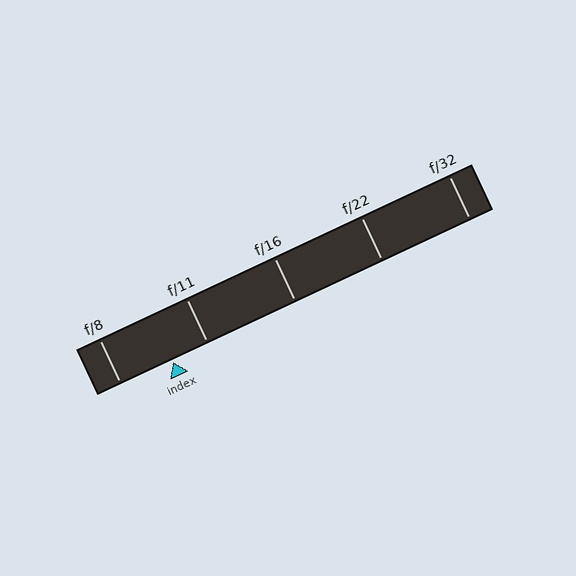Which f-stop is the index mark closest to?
The index mark is closest to f/11.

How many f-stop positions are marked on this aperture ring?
There are 5 f-stop positions marked.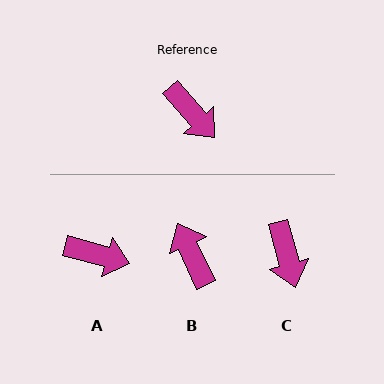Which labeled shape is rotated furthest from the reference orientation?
B, about 163 degrees away.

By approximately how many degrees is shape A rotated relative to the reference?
Approximately 33 degrees counter-clockwise.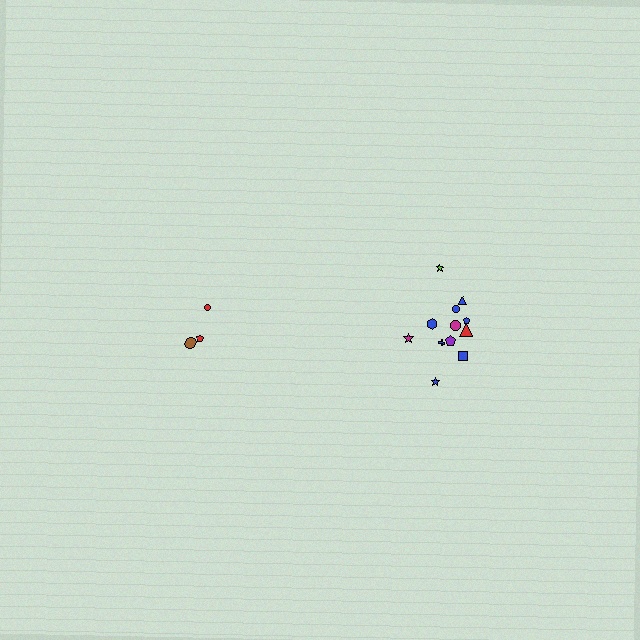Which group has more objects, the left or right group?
The right group.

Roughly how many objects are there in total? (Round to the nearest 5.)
Roughly 15 objects in total.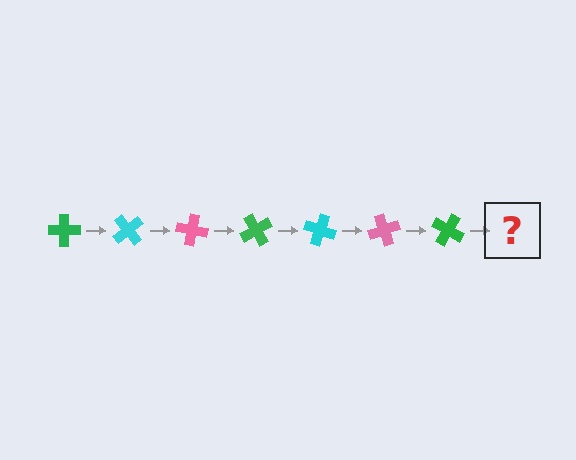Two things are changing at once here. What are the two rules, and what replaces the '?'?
The two rules are that it rotates 50 degrees each step and the color cycles through green, cyan, and pink. The '?' should be a cyan cross, rotated 350 degrees from the start.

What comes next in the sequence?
The next element should be a cyan cross, rotated 350 degrees from the start.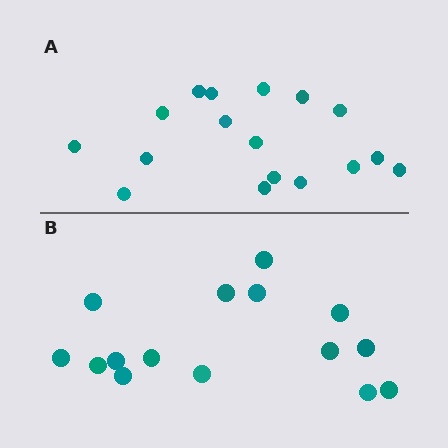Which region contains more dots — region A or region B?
Region A (the top region) has more dots.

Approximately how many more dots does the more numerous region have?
Region A has just a few more — roughly 2 or 3 more dots than region B.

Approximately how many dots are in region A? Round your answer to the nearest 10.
About 20 dots. (The exact count is 17, which rounds to 20.)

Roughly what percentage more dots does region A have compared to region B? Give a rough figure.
About 15% more.